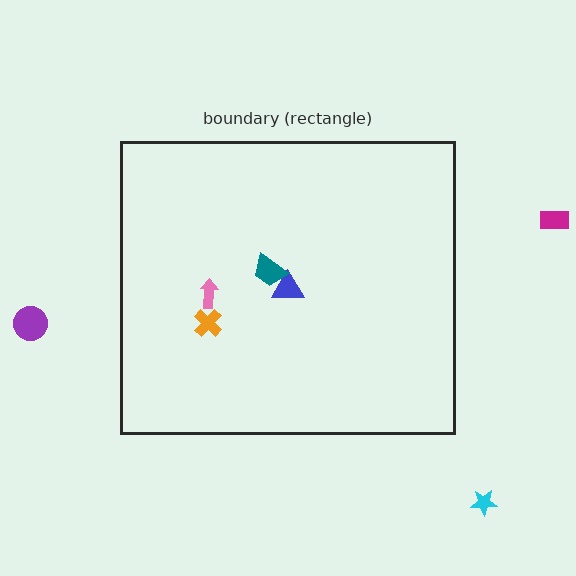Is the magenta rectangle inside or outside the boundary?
Outside.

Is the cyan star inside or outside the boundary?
Outside.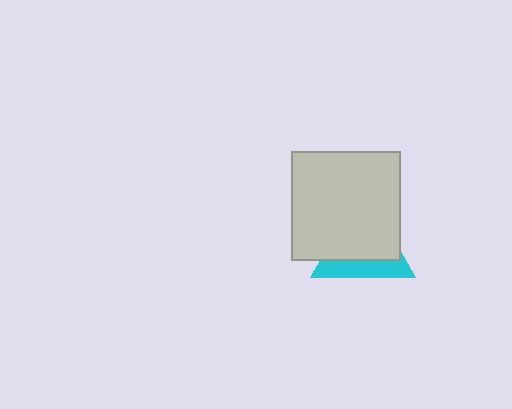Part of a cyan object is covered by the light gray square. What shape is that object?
It is a triangle.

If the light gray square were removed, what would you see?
You would see the complete cyan triangle.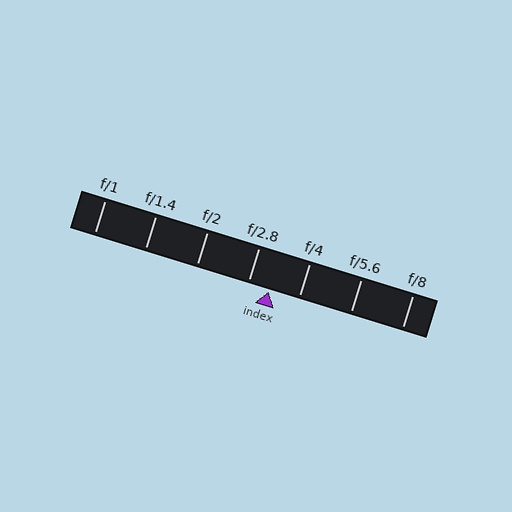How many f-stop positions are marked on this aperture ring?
There are 7 f-stop positions marked.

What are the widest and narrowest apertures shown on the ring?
The widest aperture shown is f/1 and the narrowest is f/8.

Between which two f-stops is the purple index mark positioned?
The index mark is between f/2.8 and f/4.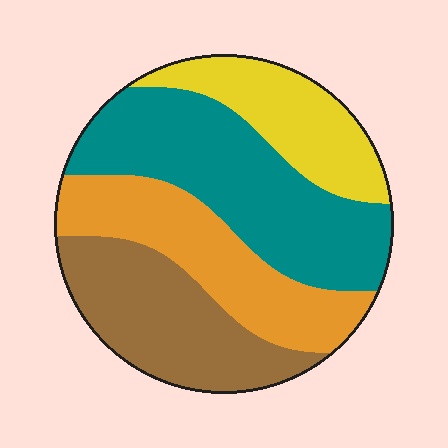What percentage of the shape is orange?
Orange covers about 25% of the shape.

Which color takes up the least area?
Yellow, at roughly 20%.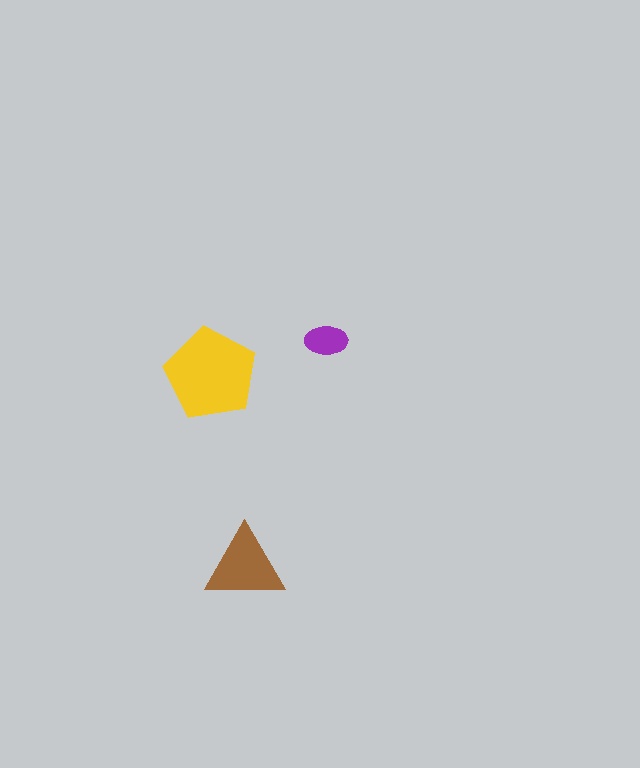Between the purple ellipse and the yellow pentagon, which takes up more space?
The yellow pentagon.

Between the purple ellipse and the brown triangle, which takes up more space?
The brown triangle.